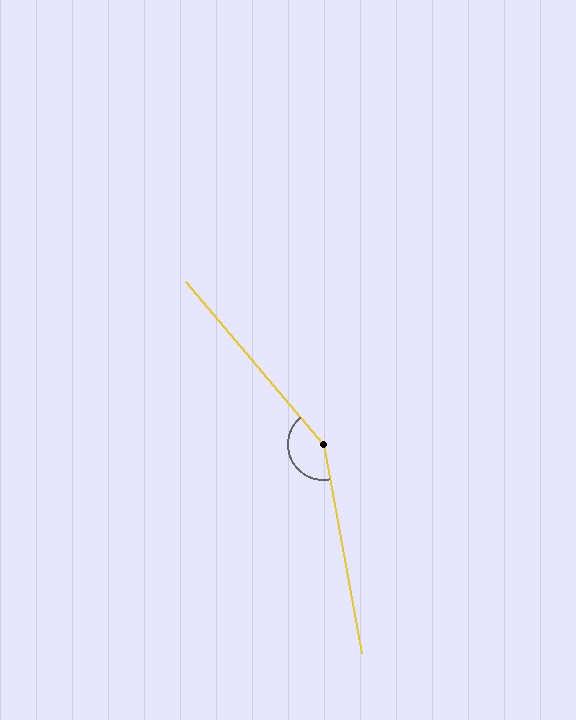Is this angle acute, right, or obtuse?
It is obtuse.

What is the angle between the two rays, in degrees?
Approximately 150 degrees.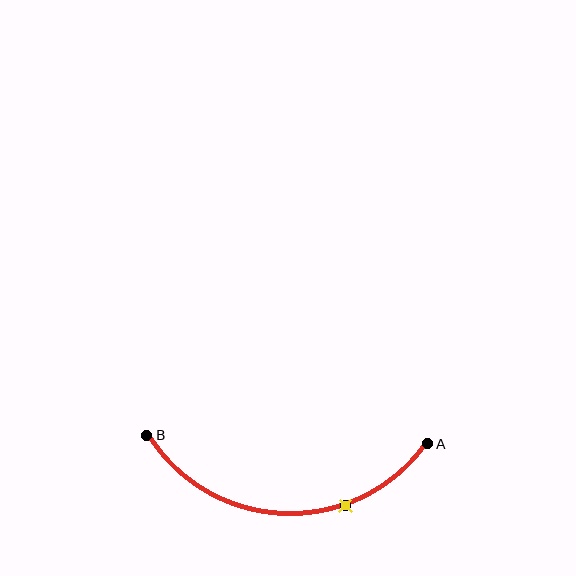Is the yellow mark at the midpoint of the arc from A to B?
No. The yellow mark lies on the arc but is closer to endpoint A. The arc midpoint would be at the point on the curve equidistant along the arc from both A and B.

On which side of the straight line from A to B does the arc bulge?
The arc bulges below the straight line connecting A and B.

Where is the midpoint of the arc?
The arc midpoint is the point on the curve farthest from the straight line joining A and B. It sits below that line.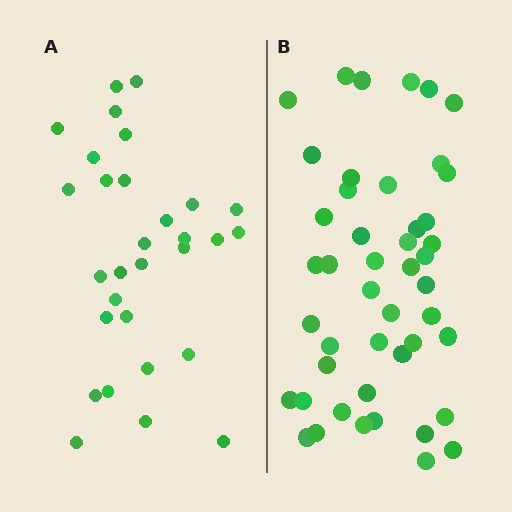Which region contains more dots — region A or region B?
Region B (the right region) has more dots.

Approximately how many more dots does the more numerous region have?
Region B has approximately 15 more dots than region A.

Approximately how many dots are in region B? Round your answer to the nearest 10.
About 50 dots. (The exact count is 46, which rounds to 50.)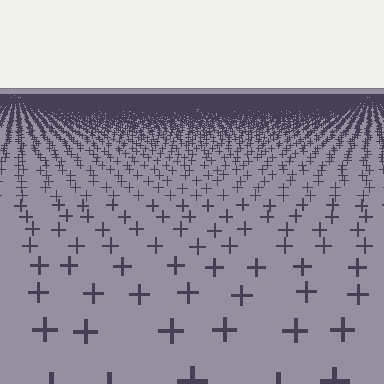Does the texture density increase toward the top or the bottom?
Density increases toward the top.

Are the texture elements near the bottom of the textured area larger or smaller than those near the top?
Larger. Near the bottom, elements are closer to the viewer and appear at a bigger on-screen size.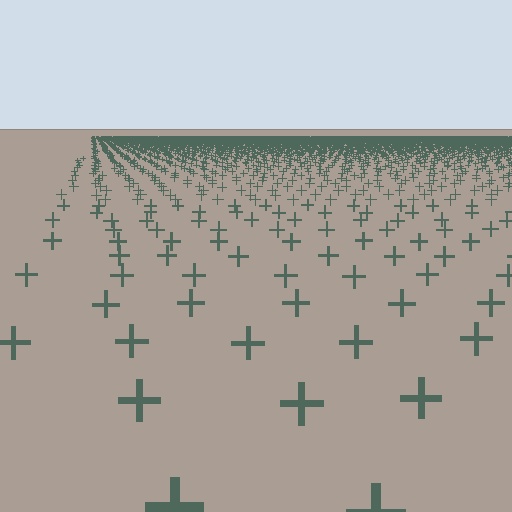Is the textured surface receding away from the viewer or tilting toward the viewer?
The surface is receding away from the viewer. Texture elements get smaller and denser toward the top.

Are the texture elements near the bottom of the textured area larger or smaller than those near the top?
Larger. Near the bottom, elements are closer to the viewer and appear at a bigger on-screen size.